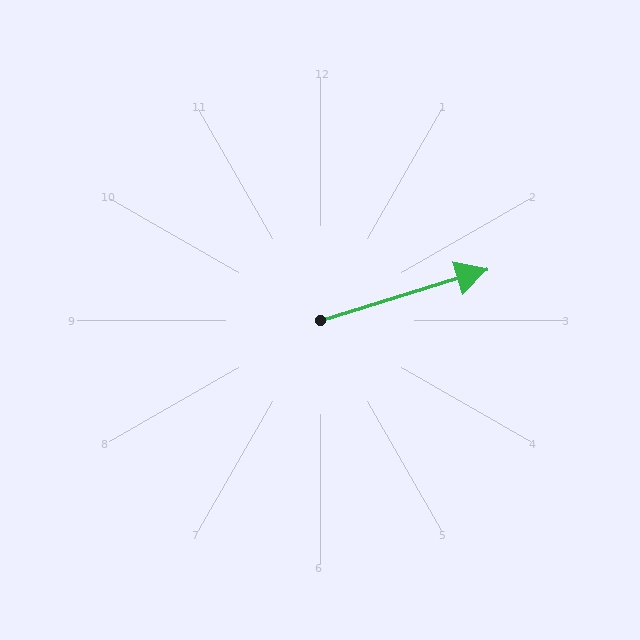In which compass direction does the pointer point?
East.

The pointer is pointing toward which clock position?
Roughly 2 o'clock.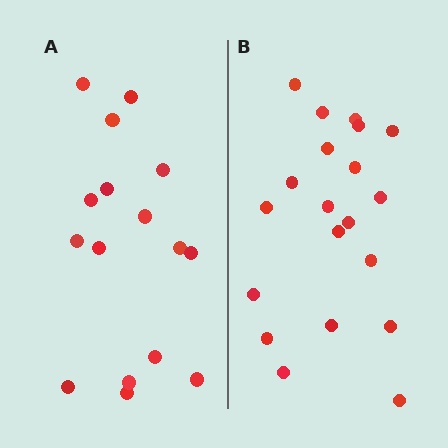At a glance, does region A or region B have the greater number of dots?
Region B (the right region) has more dots.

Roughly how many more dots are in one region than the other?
Region B has about 4 more dots than region A.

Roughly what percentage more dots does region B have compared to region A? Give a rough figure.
About 25% more.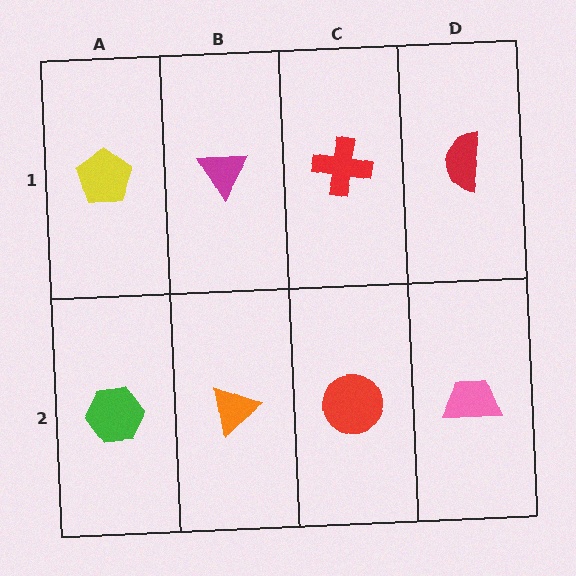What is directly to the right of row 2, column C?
A pink trapezoid.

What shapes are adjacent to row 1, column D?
A pink trapezoid (row 2, column D), a red cross (row 1, column C).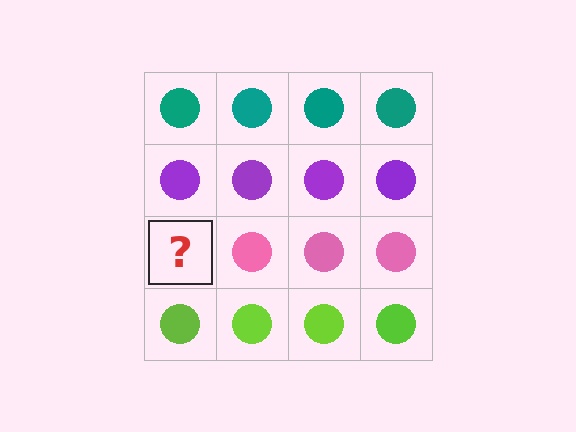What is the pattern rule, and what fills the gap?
The rule is that each row has a consistent color. The gap should be filled with a pink circle.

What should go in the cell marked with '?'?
The missing cell should contain a pink circle.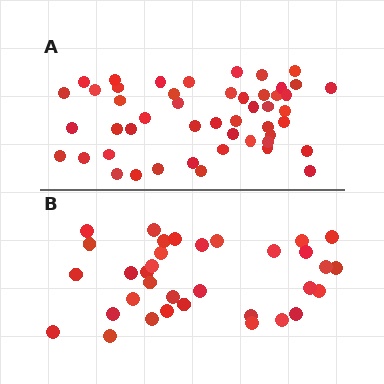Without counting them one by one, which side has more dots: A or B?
Region A (the top region) has more dots.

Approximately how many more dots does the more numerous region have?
Region A has approximately 15 more dots than region B.